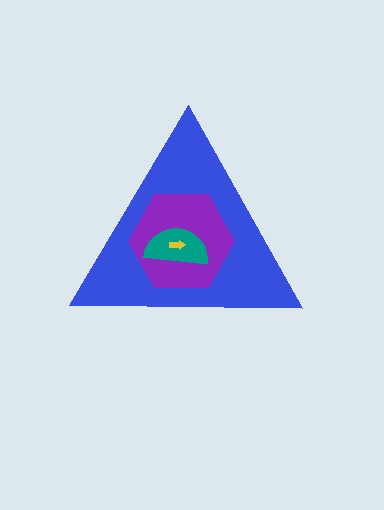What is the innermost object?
The yellow arrow.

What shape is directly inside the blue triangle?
The purple hexagon.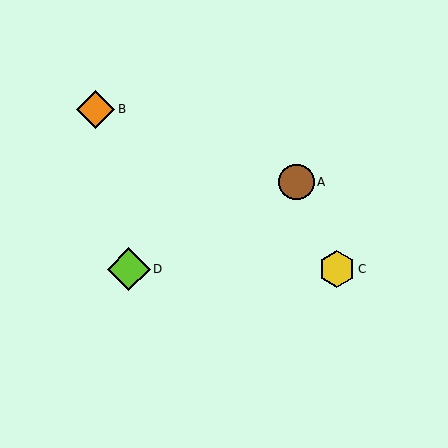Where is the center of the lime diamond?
The center of the lime diamond is at (129, 269).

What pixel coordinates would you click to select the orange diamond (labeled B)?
Click at (96, 109) to select the orange diamond B.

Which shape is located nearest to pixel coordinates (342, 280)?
The yellow hexagon (labeled C) at (337, 269) is nearest to that location.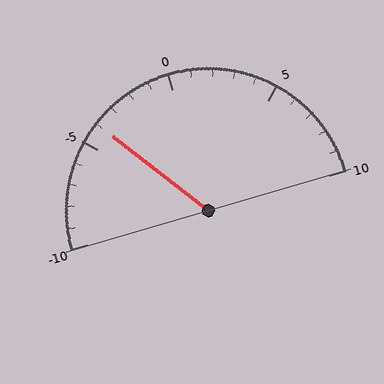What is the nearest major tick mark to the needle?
The nearest major tick mark is -5.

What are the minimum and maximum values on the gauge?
The gauge ranges from -10 to 10.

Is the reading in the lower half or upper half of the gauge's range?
The reading is in the lower half of the range (-10 to 10).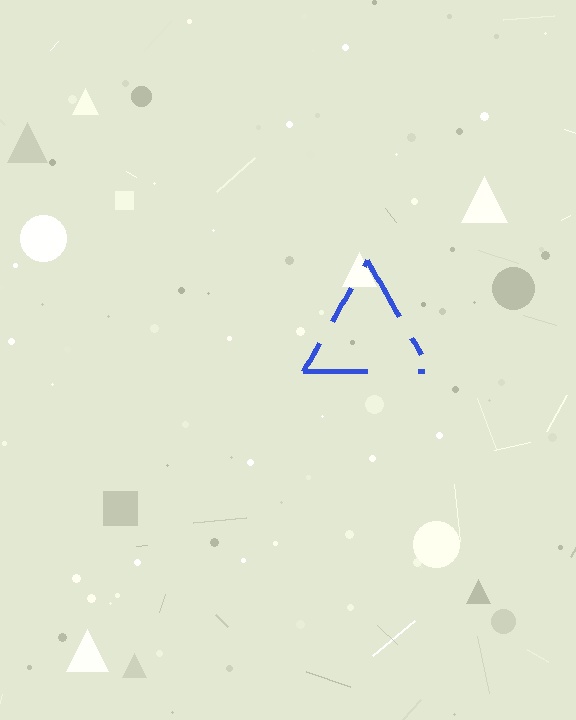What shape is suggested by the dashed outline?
The dashed outline suggests a triangle.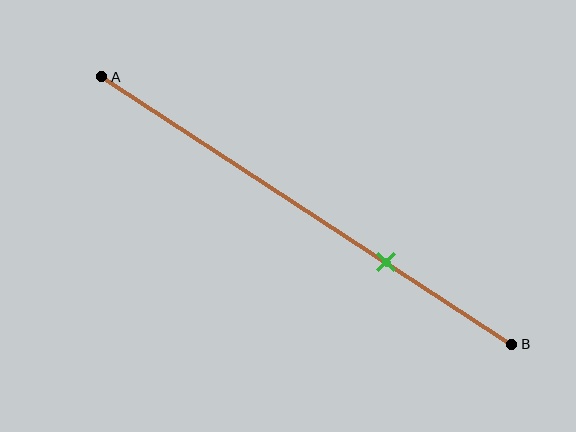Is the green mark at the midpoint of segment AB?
No, the mark is at about 70% from A, not at the 50% midpoint.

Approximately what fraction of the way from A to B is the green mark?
The green mark is approximately 70% of the way from A to B.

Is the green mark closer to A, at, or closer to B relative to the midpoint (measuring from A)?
The green mark is closer to point B than the midpoint of segment AB.